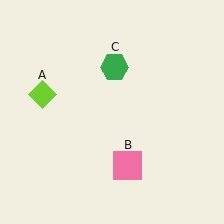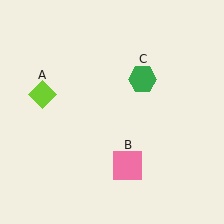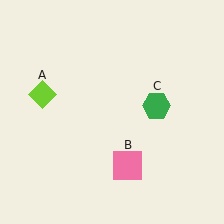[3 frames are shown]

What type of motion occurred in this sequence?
The green hexagon (object C) rotated clockwise around the center of the scene.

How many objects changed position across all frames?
1 object changed position: green hexagon (object C).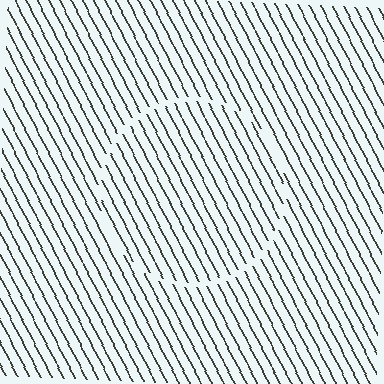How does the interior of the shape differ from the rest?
The interior of the shape contains the same grating, shifted by half a period — the contour is defined by the phase discontinuity where line-ends from the inner and outer gratings abut.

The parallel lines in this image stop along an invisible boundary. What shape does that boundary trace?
An illusory circle. The interior of the shape contains the same grating, shifted by half a period — the contour is defined by the phase discontinuity where line-ends from the inner and outer gratings abut.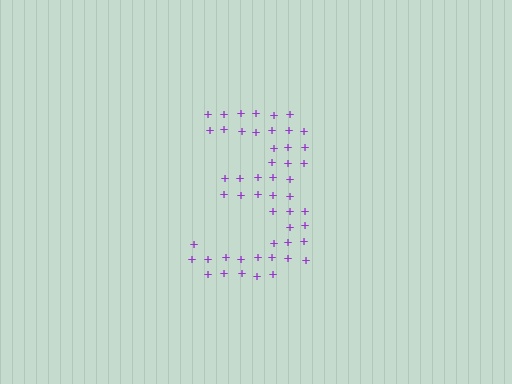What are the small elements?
The small elements are plus signs.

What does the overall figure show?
The overall figure shows the digit 3.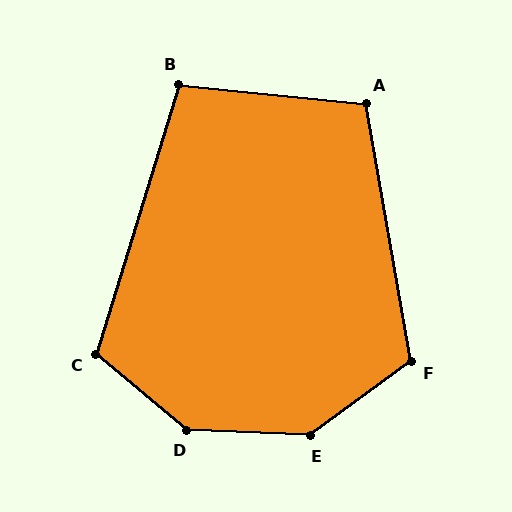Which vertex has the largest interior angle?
D, at approximately 142 degrees.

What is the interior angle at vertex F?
Approximately 116 degrees (obtuse).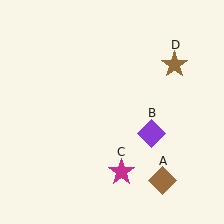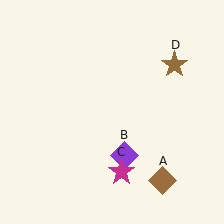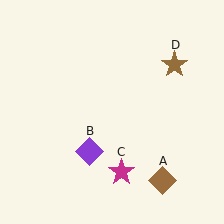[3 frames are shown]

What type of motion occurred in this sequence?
The purple diamond (object B) rotated clockwise around the center of the scene.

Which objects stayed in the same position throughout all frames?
Brown diamond (object A) and magenta star (object C) and brown star (object D) remained stationary.